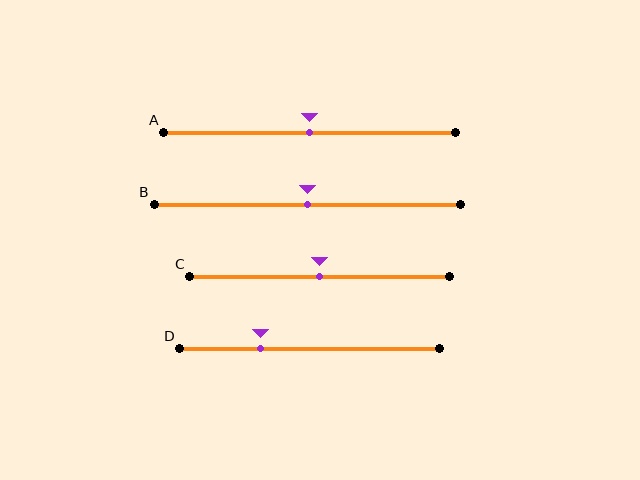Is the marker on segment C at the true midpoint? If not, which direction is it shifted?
Yes, the marker on segment C is at the true midpoint.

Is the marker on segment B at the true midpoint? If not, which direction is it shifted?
Yes, the marker on segment B is at the true midpoint.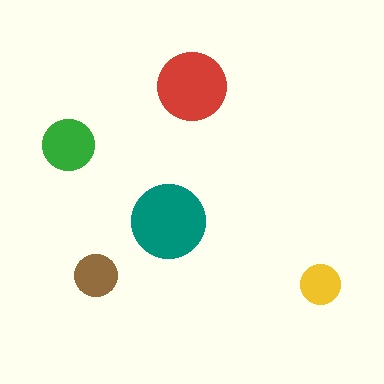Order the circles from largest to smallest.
the teal one, the red one, the green one, the brown one, the yellow one.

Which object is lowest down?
The yellow circle is bottommost.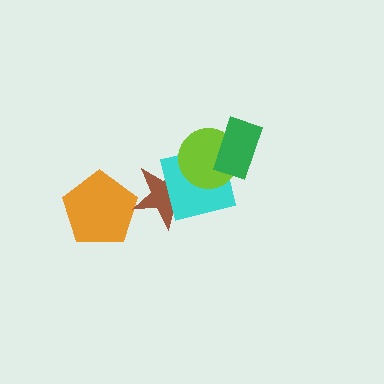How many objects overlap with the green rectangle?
2 objects overlap with the green rectangle.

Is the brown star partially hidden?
Yes, it is partially covered by another shape.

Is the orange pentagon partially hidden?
Yes, it is partially covered by another shape.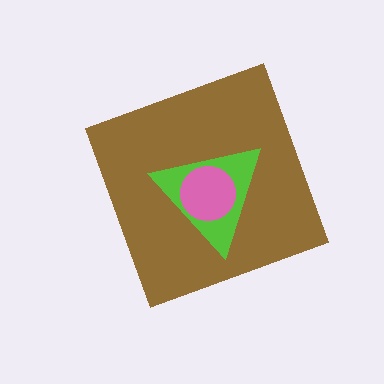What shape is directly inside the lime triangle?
The pink circle.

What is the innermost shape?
The pink circle.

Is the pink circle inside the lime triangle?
Yes.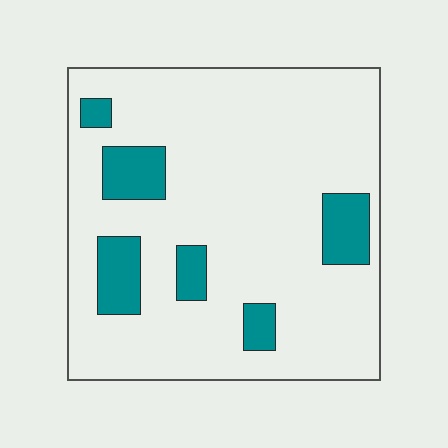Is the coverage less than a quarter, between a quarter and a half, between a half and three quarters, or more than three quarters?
Less than a quarter.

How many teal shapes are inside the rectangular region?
6.